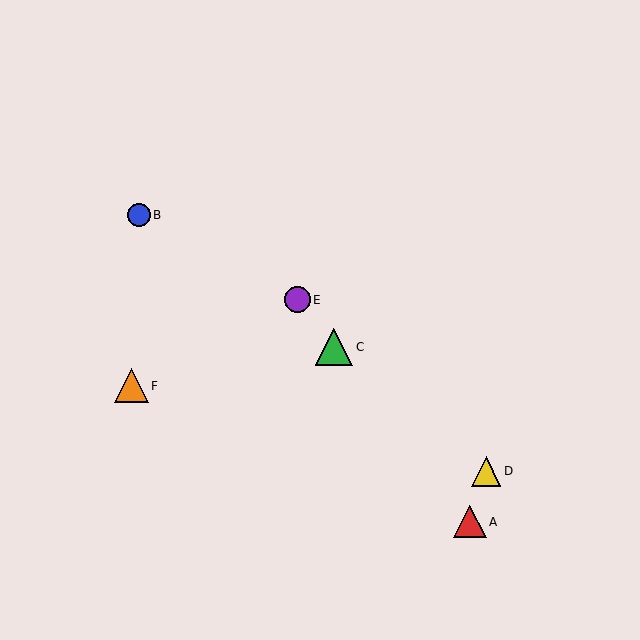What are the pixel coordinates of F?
Object F is at (132, 386).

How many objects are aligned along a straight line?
3 objects (A, C, E) are aligned along a straight line.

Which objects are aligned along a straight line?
Objects A, C, E are aligned along a straight line.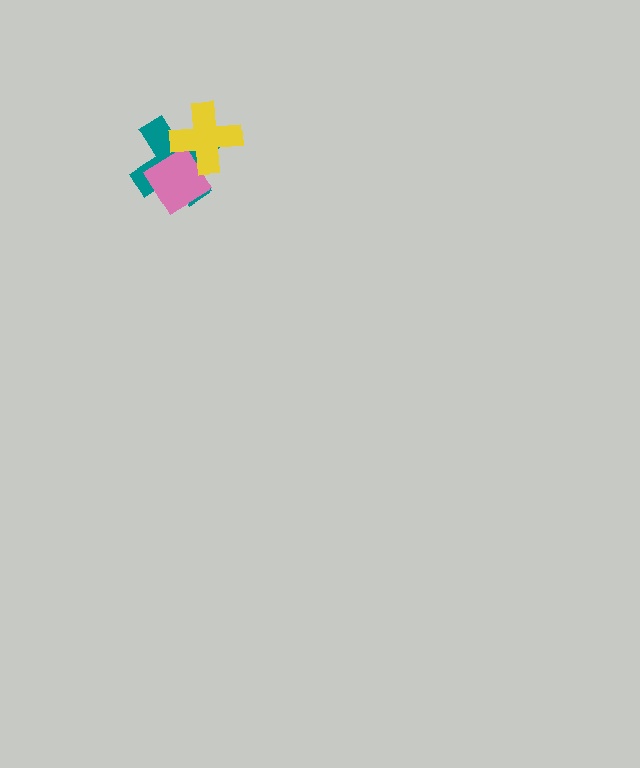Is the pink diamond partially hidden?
Yes, it is partially covered by another shape.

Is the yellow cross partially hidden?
No, no other shape covers it.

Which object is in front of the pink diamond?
The yellow cross is in front of the pink diamond.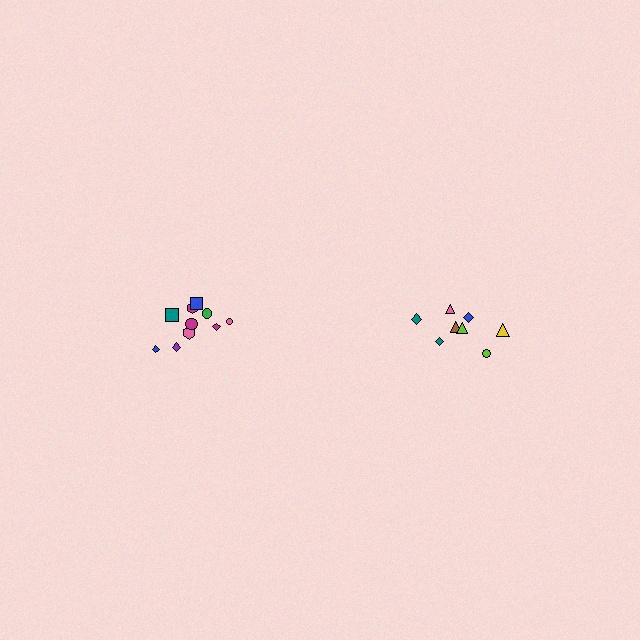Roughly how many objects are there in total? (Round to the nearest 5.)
Roughly 20 objects in total.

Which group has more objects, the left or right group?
The left group.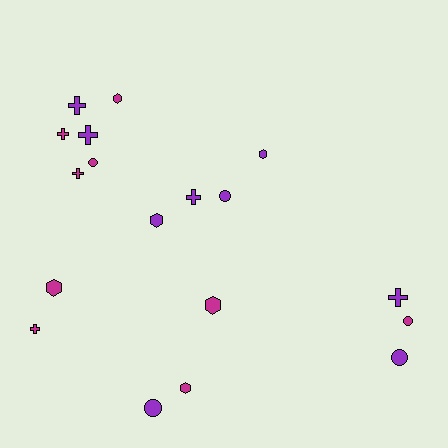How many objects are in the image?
There are 18 objects.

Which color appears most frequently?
Purple, with 9 objects.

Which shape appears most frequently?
Cross, with 7 objects.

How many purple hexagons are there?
There are 2 purple hexagons.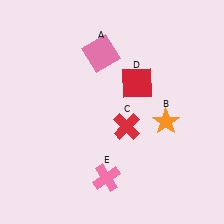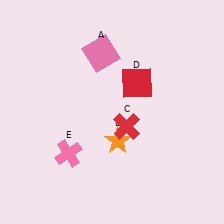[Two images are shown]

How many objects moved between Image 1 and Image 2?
2 objects moved between the two images.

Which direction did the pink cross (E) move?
The pink cross (E) moved left.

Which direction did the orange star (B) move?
The orange star (B) moved left.